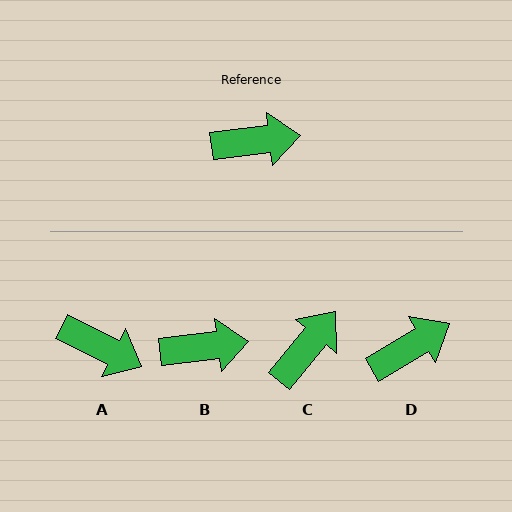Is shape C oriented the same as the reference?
No, it is off by about 44 degrees.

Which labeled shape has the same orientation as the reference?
B.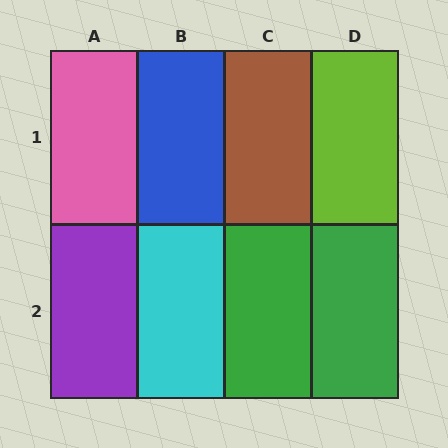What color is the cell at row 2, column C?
Green.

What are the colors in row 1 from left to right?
Pink, blue, brown, lime.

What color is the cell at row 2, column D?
Green.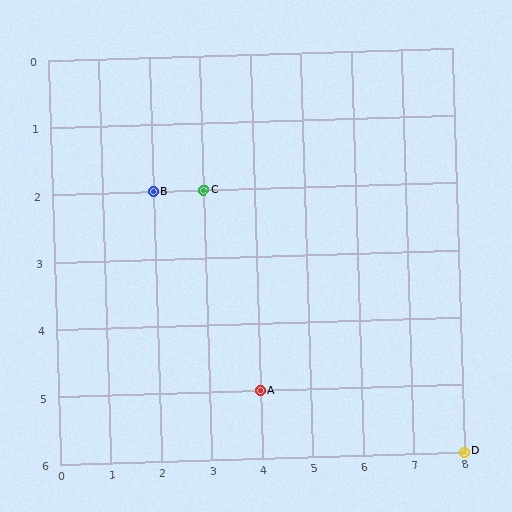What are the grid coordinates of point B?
Point B is at grid coordinates (2, 2).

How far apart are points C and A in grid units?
Points C and A are 1 column and 3 rows apart (about 3.2 grid units diagonally).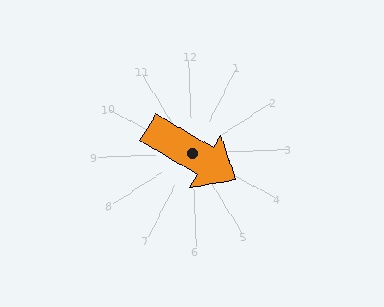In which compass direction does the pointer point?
Southeast.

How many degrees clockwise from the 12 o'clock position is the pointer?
Approximately 123 degrees.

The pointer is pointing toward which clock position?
Roughly 4 o'clock.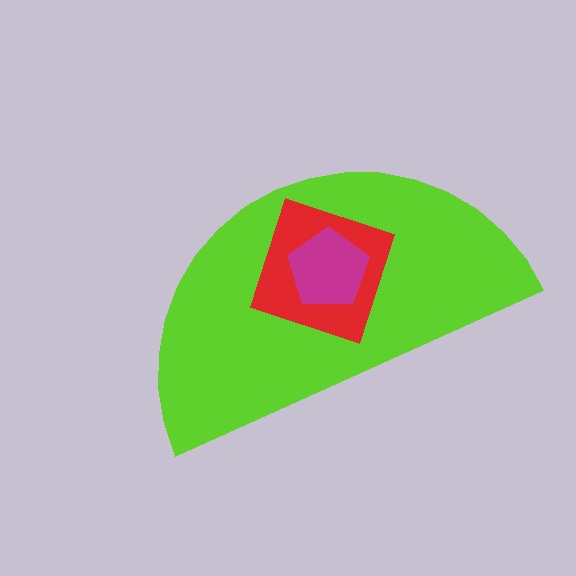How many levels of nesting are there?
3.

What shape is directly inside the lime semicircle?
The red square.